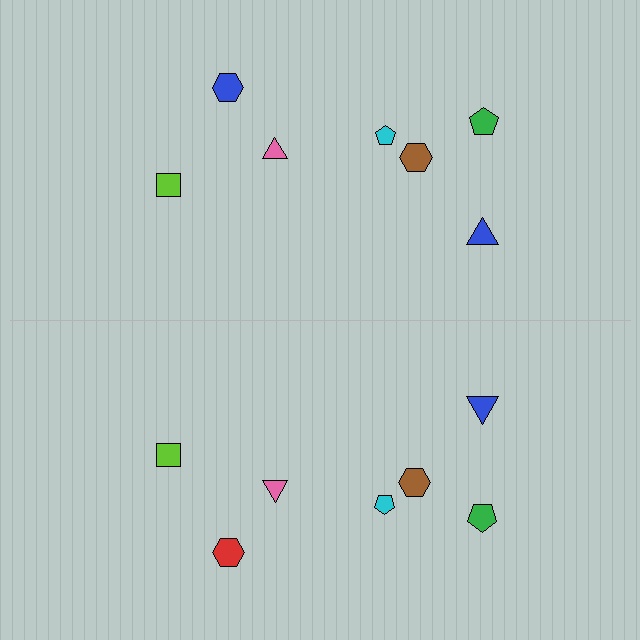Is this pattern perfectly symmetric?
No, the pattern is not perfectly symmetric. The red hexagon on the bottom side breaks the symmetry — its mirror counterpart is blue.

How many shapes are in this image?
There are 14 shapes in this image.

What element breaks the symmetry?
The red hexagon on the bottom side breaks the symmetry — its mirror counterpart is blue.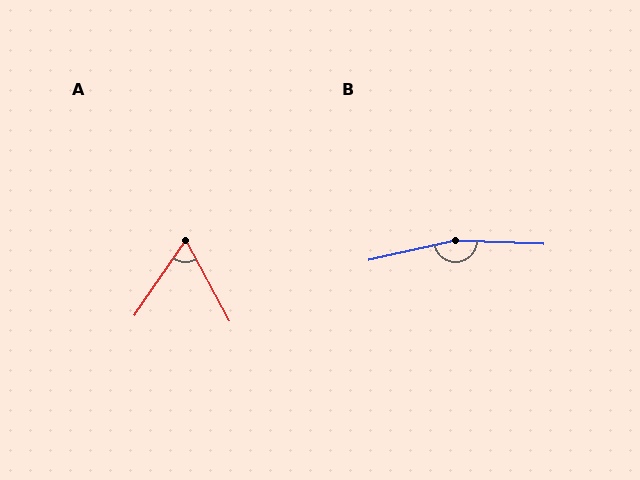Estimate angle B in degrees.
Approximately 165 degrees.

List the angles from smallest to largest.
A (63°), B (165°).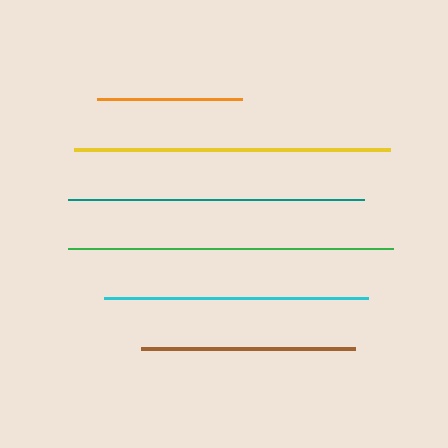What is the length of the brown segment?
The brown segment is approximately 214 pixels long.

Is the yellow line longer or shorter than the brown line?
The yellow line is longer than the brown line.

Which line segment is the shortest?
The orange line is the shortest at approximately 145 pixels.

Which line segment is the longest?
The green line is the longest at approximately 324 pixels.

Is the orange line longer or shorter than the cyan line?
The cyan line is longer than the orange line.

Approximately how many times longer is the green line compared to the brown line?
The green line is approximately 1.5 times the length of the brown line.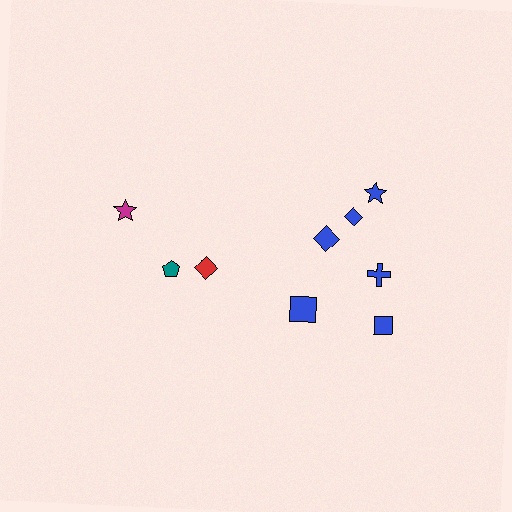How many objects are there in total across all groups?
There are 9 objects.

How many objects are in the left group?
There are 3 objects.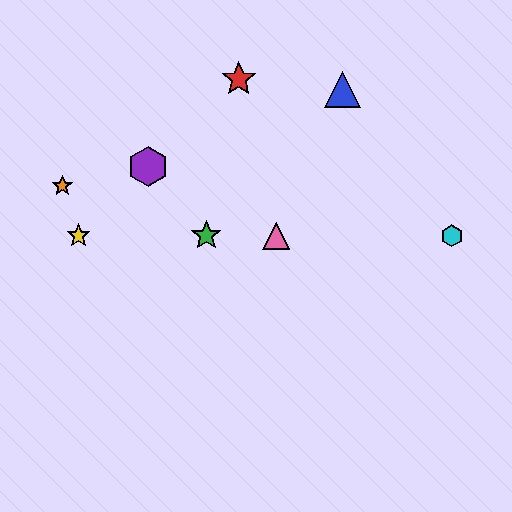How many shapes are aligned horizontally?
4 shapes (the green star, the yellow star, the cyan hexagon, the pink triangle) are aligned horizontally.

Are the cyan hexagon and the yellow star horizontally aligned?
Yes, both are at y≈236.